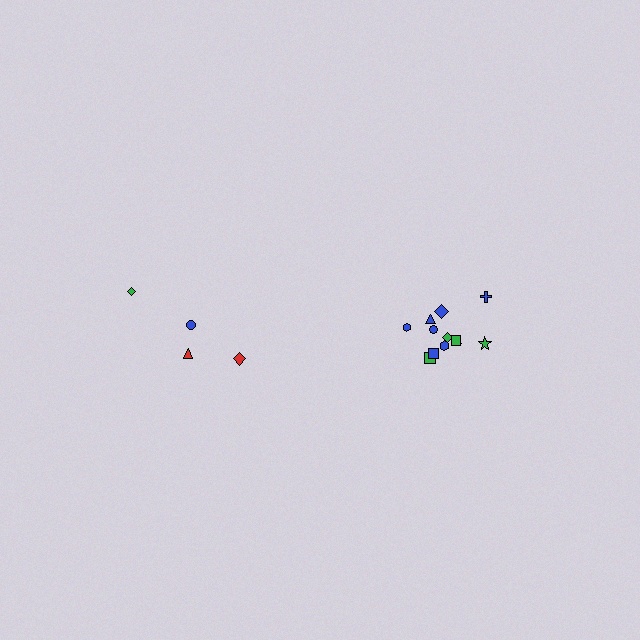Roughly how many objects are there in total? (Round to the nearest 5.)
Roughly 15 objects in total.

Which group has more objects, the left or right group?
The right group.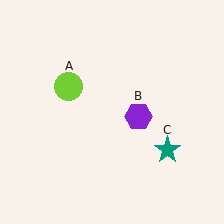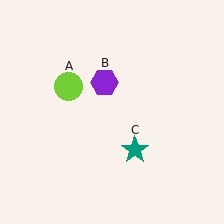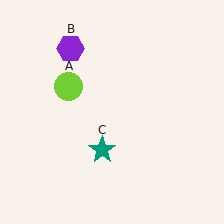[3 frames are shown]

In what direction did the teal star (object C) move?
The teal star (object C) moved left.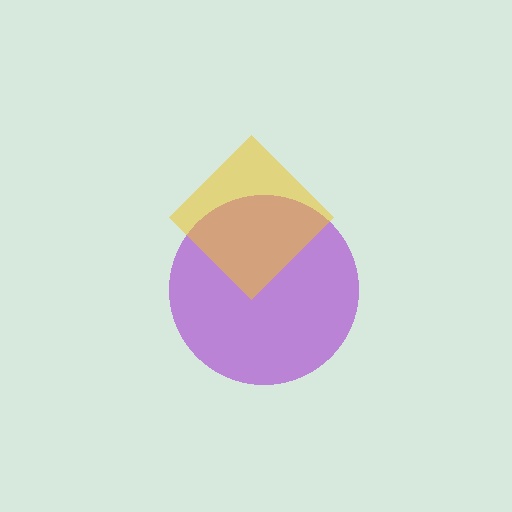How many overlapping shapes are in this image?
There are 2 overlapping shapes in the image.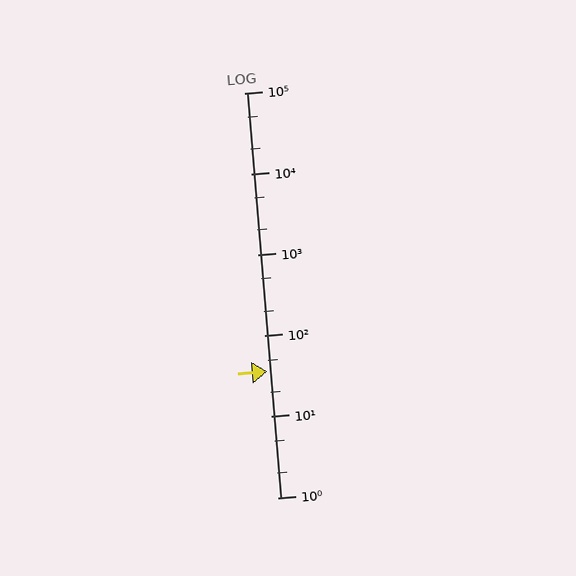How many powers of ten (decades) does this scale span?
The scale spans 5 decades, from 1 to 100000.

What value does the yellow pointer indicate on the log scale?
The pointer indicates approximately 36.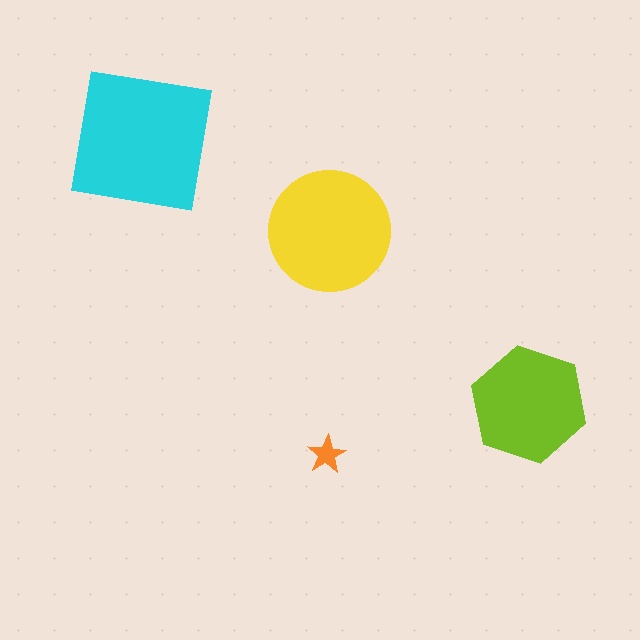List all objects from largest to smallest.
The cyan square, the yellow circle, the lime hexagon, the orange star.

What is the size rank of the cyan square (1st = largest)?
1st.